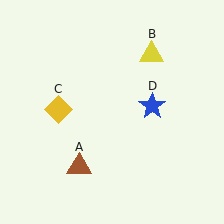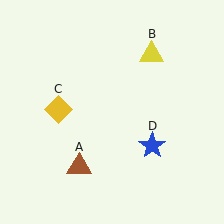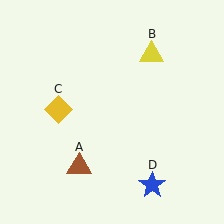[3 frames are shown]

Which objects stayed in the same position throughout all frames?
Brown triangle (object A) and yellow triangle (object B) and yellow diamond (object C) remained stationary.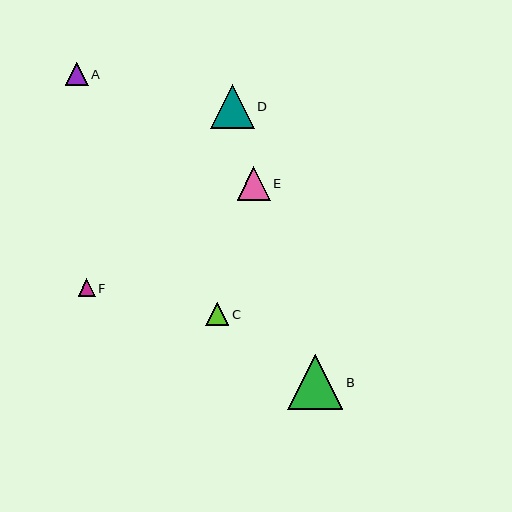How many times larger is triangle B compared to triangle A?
Triangle B is approximately 2.4 times the size of triangle A.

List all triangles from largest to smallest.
From largest to smallest: B, D, E, A, C, F.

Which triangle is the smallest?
Triangle F is the smallest with a size of approximately 17 pixels.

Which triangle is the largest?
Triangle B is the largest with a size of approximately 55 pixels.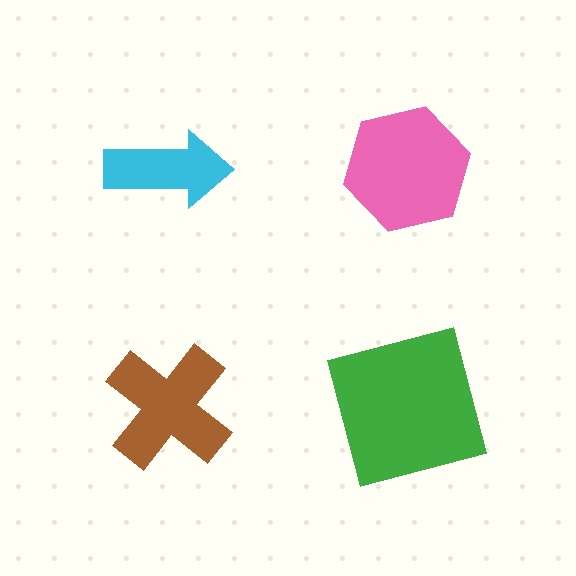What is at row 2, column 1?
A brown cross.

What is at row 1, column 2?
A pink hexagon.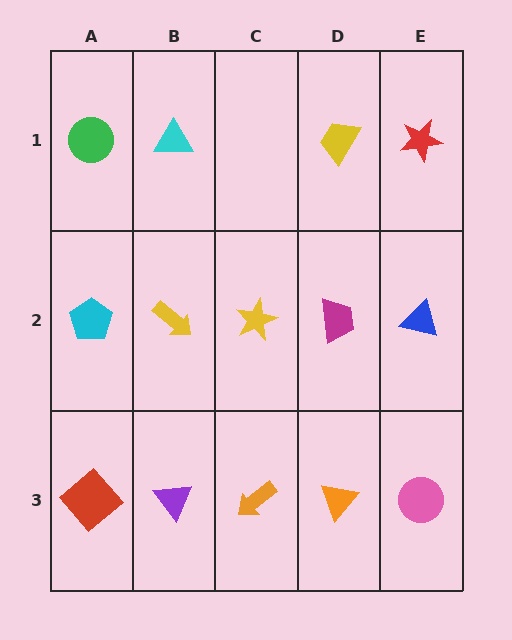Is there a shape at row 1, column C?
No, that cell is empty.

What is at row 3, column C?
An orange arrow.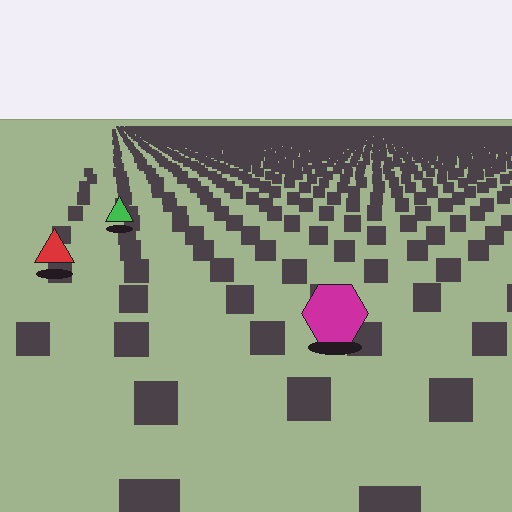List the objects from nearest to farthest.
From nearest to farthest: the magenta hexagon, the red triangle, the green triangle.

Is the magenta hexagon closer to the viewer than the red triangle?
Yes. The magenta hexagon is closer — you can tell from the texture gradient: the ground texture is coarser near it.